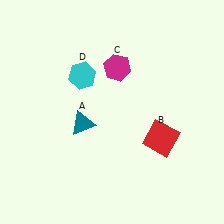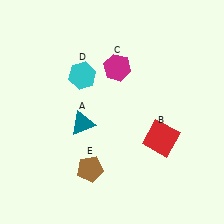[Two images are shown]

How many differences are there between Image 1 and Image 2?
There is 1 difference between the two images.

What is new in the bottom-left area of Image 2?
A brown pentagon (E) was added in the bottom-left area of Image 2.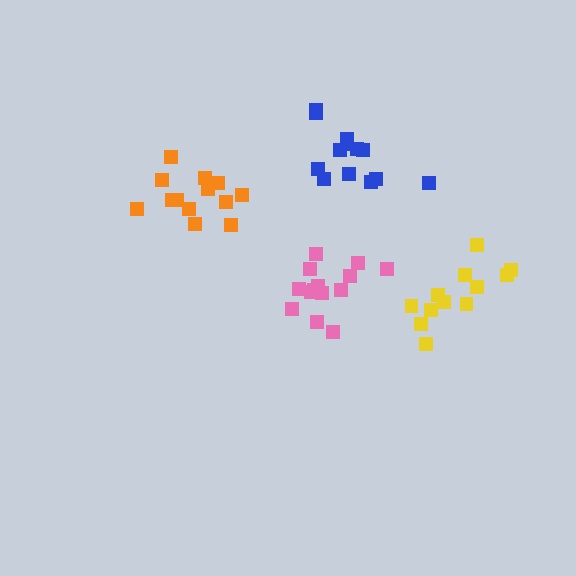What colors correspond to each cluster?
The clusters are colored: orange, yellow, blue, pink.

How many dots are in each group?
Group 1: 13 dots, Group 2: 12 dots, Group 3: 13 dots, Group 4: 14 dots (52 total).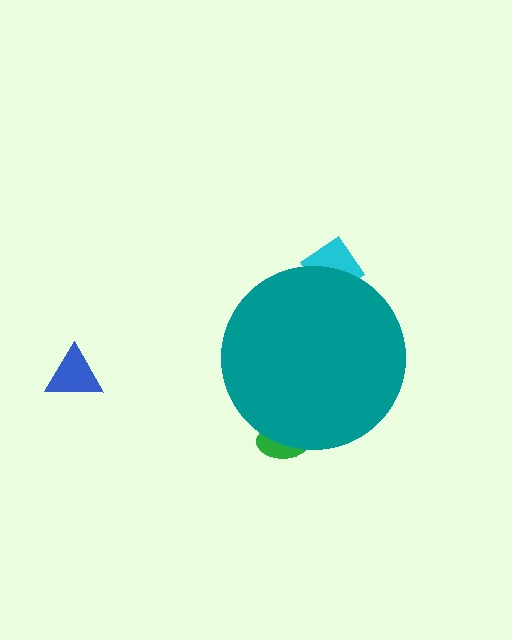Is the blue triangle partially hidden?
No, the blue triangle is fully visible.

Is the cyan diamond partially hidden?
Yes, the cyan diamond is partially hidden behind the teal circle.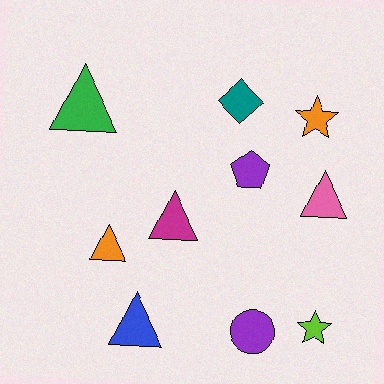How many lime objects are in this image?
There is 1 lime object.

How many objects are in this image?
There are 10 objects.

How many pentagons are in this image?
There is 1 pentagon.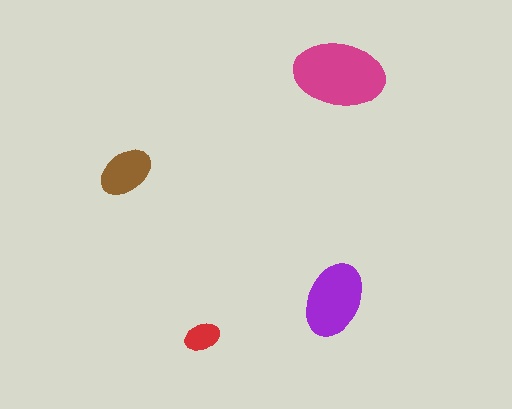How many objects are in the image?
There are 4 objects in the image.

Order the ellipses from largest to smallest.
the magenta one, the purple one, the brown one, the red one.